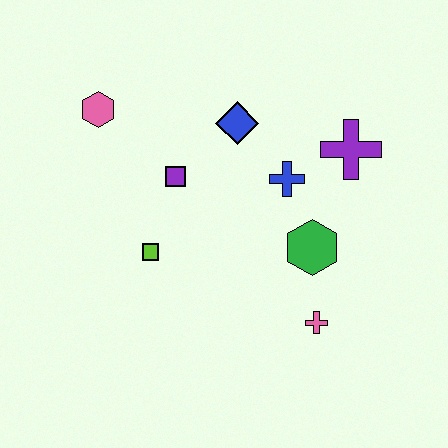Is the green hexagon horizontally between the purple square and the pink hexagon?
No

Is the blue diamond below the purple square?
No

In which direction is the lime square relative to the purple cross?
The lime square is to the left of the purple cross.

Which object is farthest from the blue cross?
The pink hexagon is farthest from the blue cross.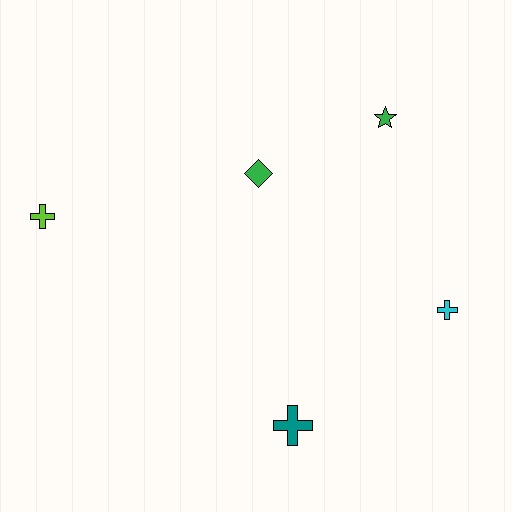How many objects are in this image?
There are 5 objects.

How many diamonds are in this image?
There is 1 diamond.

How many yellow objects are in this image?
There are no yellow objects.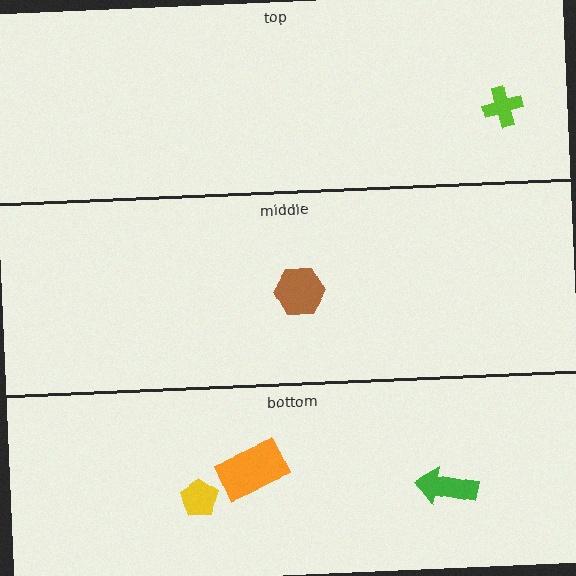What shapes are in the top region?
The lime cross.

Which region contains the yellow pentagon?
The bottom region.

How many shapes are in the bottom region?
3.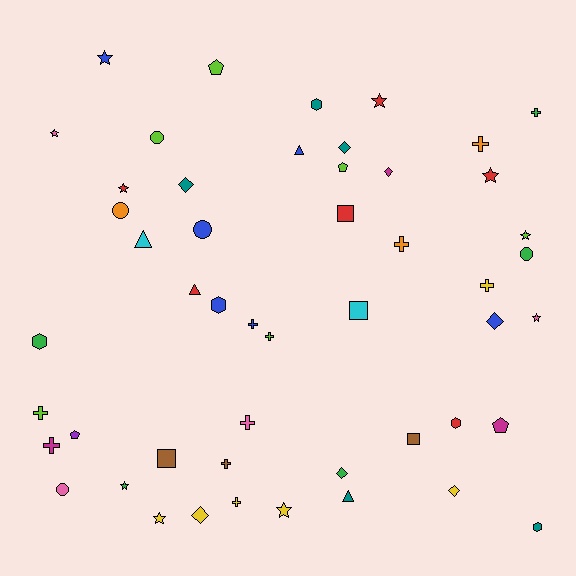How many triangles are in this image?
There are 4 triangles.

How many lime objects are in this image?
There are 6 lime objects.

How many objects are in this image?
There are 50 objects.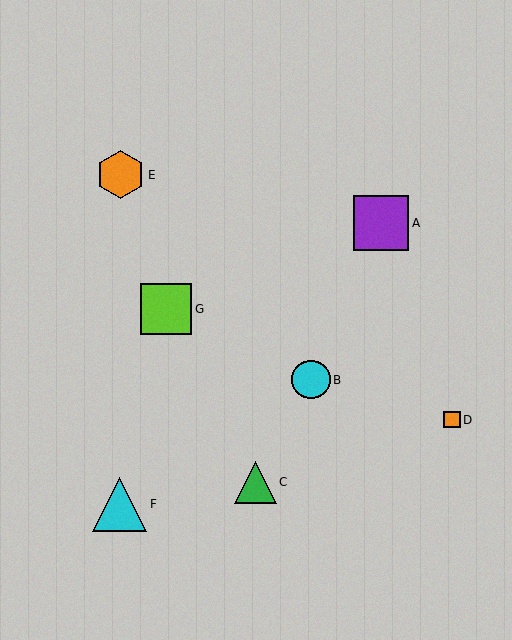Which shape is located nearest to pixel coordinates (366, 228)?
The purple square (labeled A) at (381, 223) is nearest to that location.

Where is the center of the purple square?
The center of the purple square is at (381, 223).